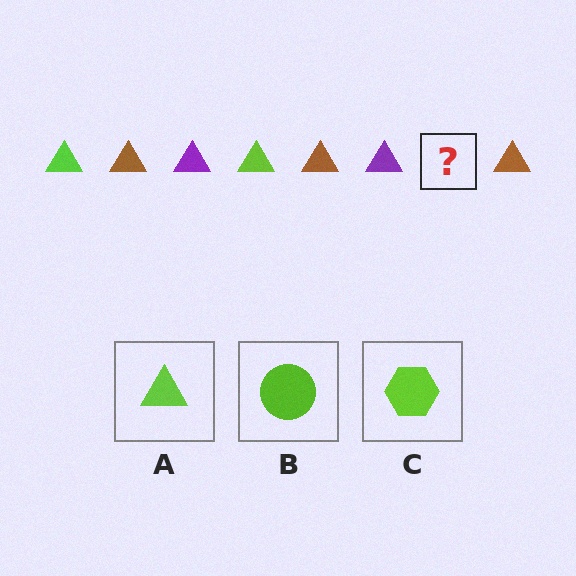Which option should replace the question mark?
Option A.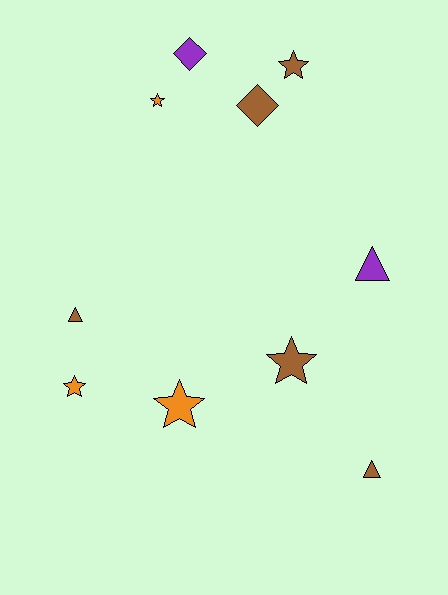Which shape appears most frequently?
Star, with 5 objects.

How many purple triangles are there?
There is 1 purple triangle.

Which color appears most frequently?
Brown, with 5 objects.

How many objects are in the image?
There are 10 objects.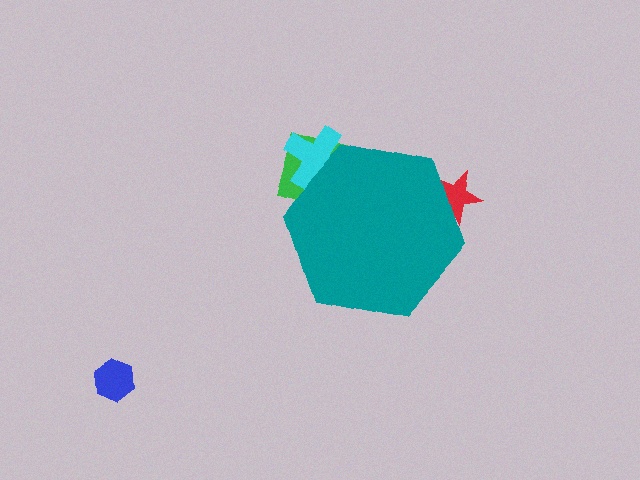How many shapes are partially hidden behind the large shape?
3 shapes are partially hidden.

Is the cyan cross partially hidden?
Yes, the cyan cross is partially hidden behind the teal hexagon.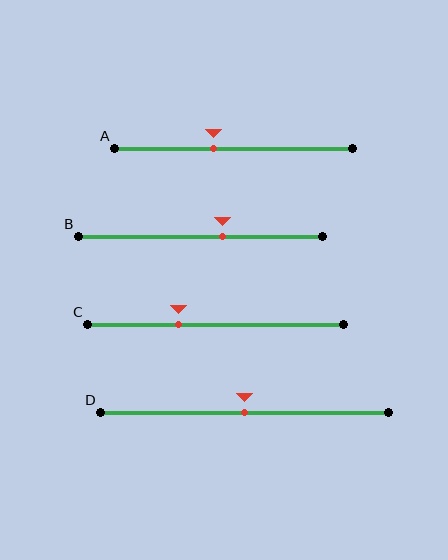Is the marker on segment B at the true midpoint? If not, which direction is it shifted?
No, the marker on segment B is shifted to the right by about 9% of the segment length.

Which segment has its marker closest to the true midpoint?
Segment D has its marker closest to the true midpoint.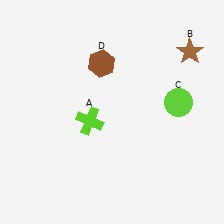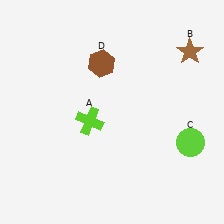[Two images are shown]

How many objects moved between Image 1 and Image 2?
1 object moved between the two images.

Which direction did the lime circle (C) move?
The lime circle (C) moved down.